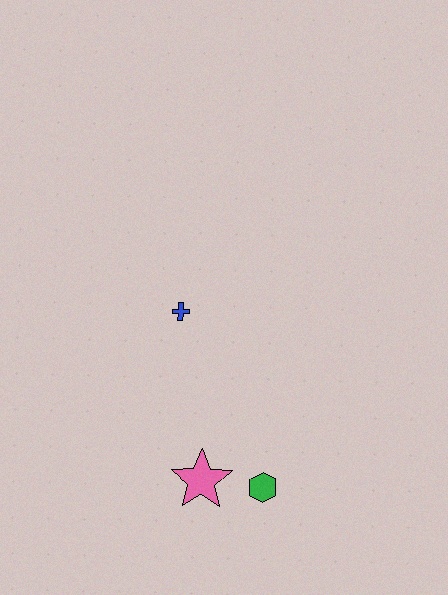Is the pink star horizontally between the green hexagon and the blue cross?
Yes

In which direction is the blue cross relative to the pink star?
The blue cross is above the pink star.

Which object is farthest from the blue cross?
The green hexagon is farthest from the blue cross.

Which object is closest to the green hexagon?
The pink star is closest to the green hexagon.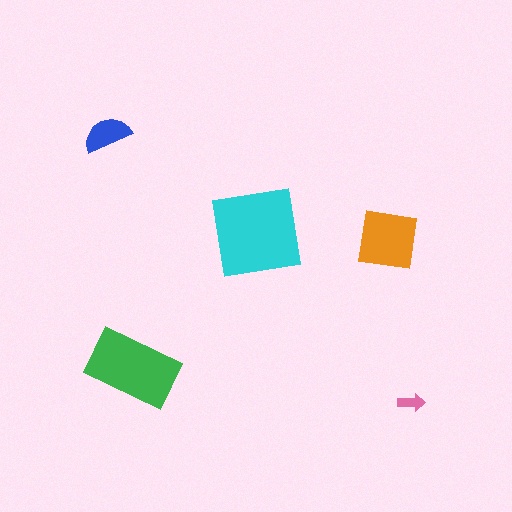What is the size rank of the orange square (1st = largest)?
3rd.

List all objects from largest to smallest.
The cyan square, the green rectangle, the orange square, the blue semicircle, the pink arrow.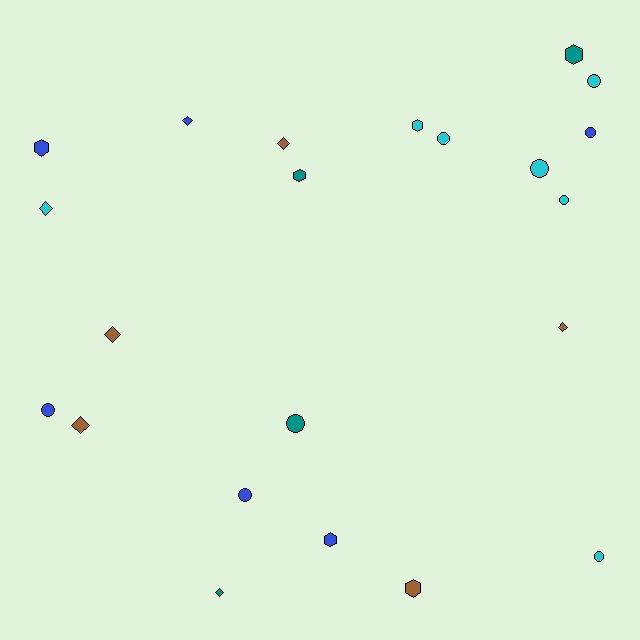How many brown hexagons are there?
There is 1 brown hexagon.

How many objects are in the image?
There are 22 objects.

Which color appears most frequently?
Cyan, with 7 objects.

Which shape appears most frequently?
Circle, with 9 objects.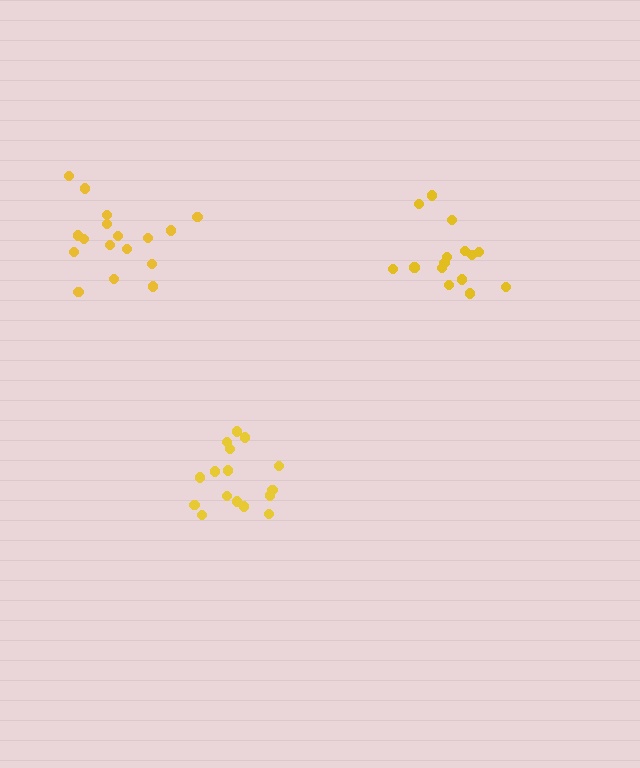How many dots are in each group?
Group 1: 15 dots, Group 2: 17 dots, Group 3: 16 dots (48 total).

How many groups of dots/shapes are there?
There are 3 groups.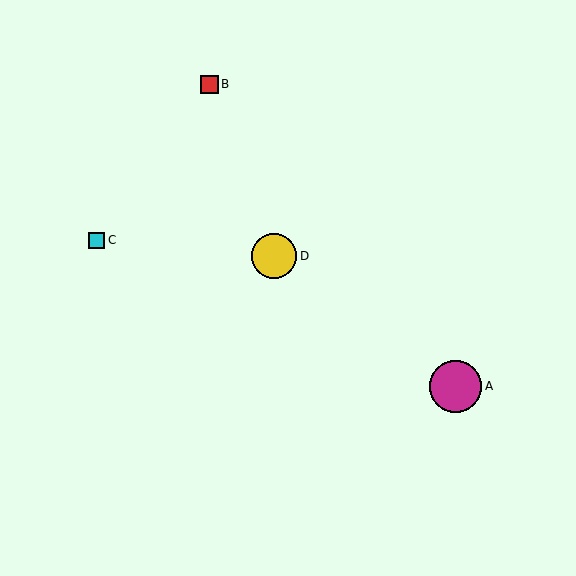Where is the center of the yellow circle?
The center of the yellow circle is at (274, 256).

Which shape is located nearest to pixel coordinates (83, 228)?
The cyan square (labeled C) at (96, 240) is nearest to that location.